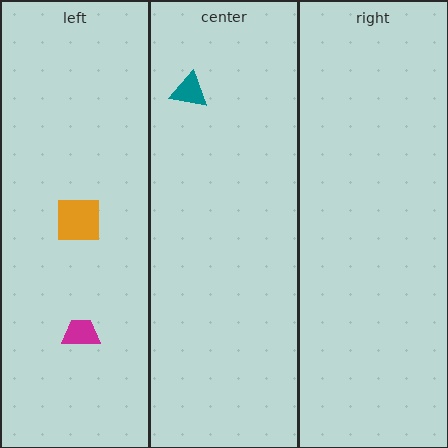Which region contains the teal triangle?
The center region.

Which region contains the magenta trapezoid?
The left region.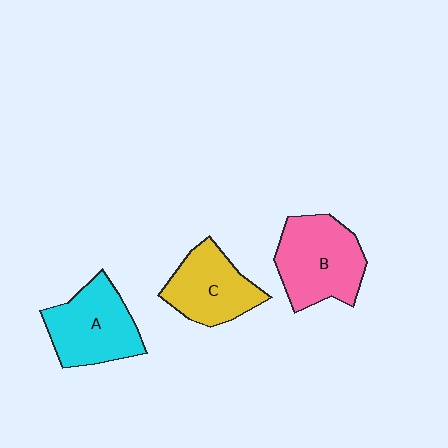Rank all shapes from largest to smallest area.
From largest to smallest: B (pink), A (cyan), C (yellow).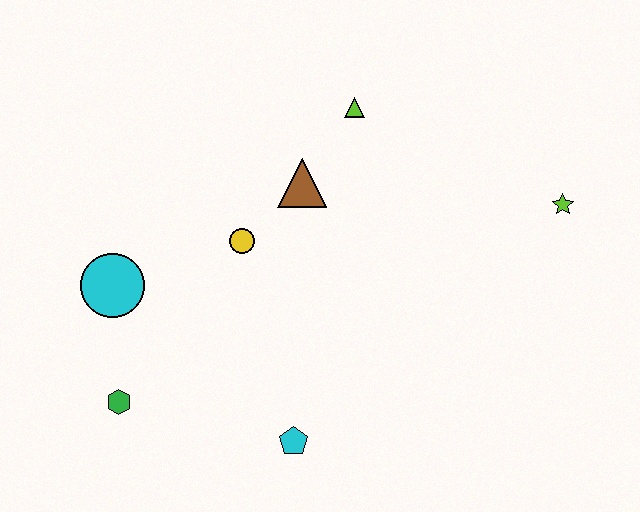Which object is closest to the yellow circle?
The brown triangle is closest to the yellow circle.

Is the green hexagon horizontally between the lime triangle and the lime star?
No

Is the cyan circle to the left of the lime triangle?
Yes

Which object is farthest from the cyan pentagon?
The lime star is farthest from the cyan pentagon.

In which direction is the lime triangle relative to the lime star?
The lime triangle is to the left of the lime star.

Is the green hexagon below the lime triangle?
Yes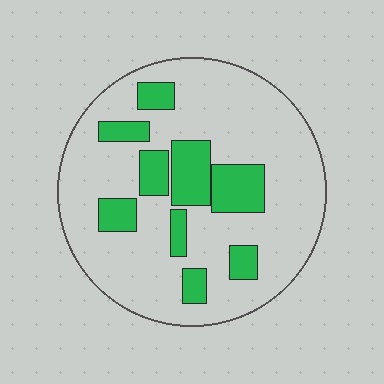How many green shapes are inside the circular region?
9.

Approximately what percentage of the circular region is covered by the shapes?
Approximately 25%.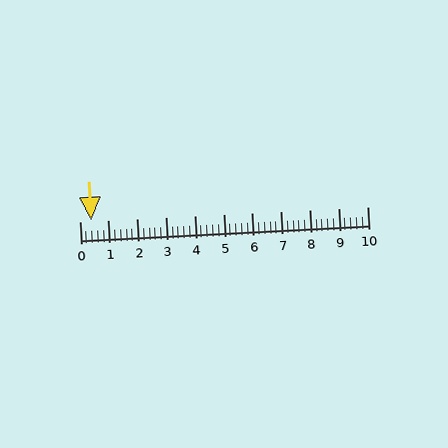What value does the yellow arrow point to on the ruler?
The yellow arrow points to approximately 0.4.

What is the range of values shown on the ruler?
The ruler shows values from 0 to 10.